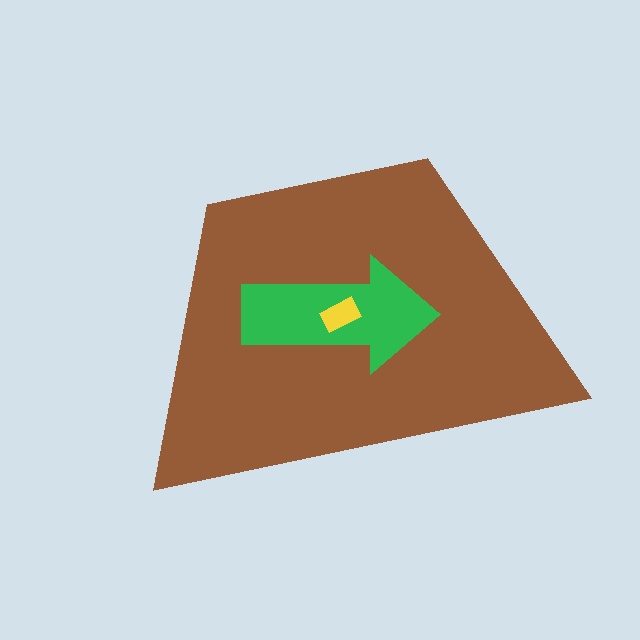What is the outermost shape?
The brown trapezoid.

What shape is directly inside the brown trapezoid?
The green arrow.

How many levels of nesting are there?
3.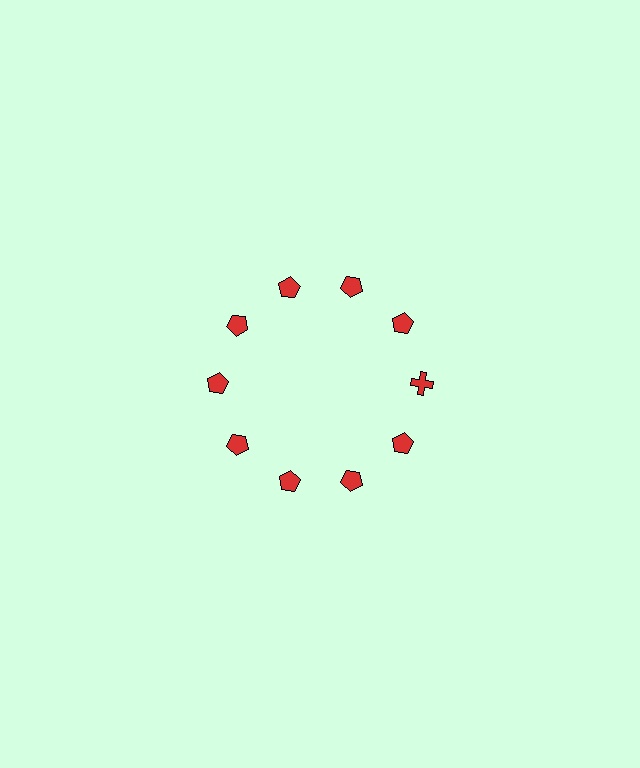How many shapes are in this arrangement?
There are 10 shapes arranged in a ring pattern.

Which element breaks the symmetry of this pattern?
The red cross at roughly the 3 o'clock position breaks the symmetry. All other shapes are red pentagons.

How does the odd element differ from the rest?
It has a different shape: cross instead of pentagon.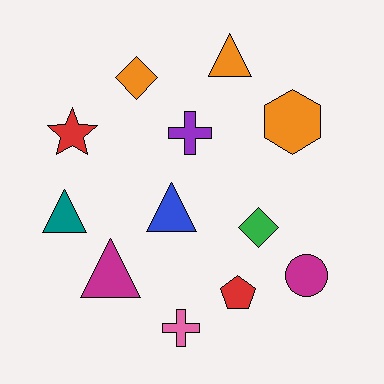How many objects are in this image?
There are 12 objects.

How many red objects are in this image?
There are 2 red objects.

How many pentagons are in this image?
There is 1 pentagon.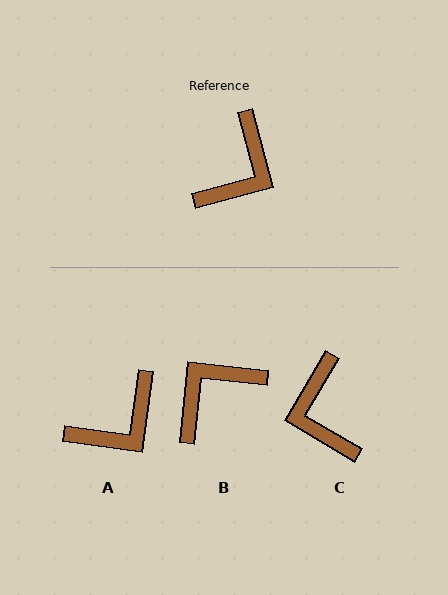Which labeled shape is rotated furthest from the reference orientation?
B, about 159 degrees away.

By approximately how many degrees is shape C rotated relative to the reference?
Approximately 136 degrees clockwise.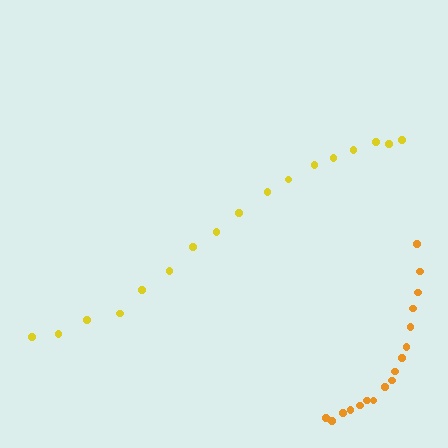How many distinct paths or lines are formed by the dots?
There are 2 distinct paths.